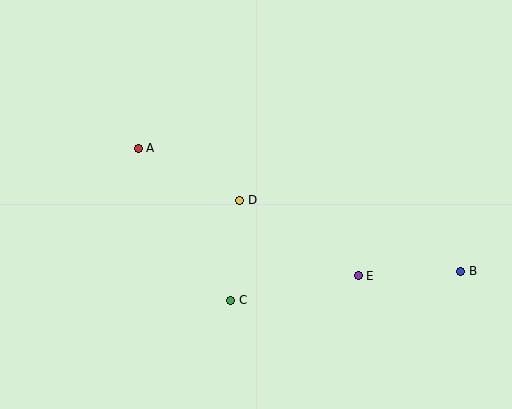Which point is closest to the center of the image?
Point D at (240, 200) is closest to the center.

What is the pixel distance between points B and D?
The distance between B and D is 232 pixels.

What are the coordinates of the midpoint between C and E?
The midpoint between C and E is at (295, 288).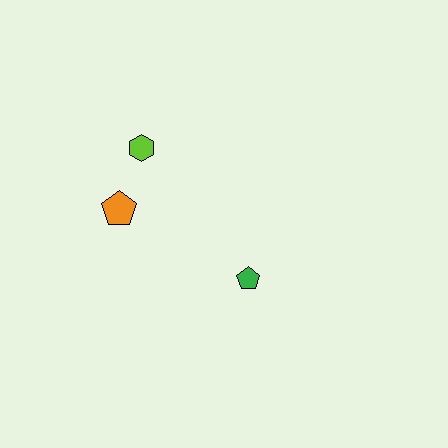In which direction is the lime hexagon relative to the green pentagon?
The lime hexagon is above the green pentagon.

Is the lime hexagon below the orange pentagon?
No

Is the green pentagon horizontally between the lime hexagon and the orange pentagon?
No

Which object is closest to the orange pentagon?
The lime hexagon is closest to the orange pentagon.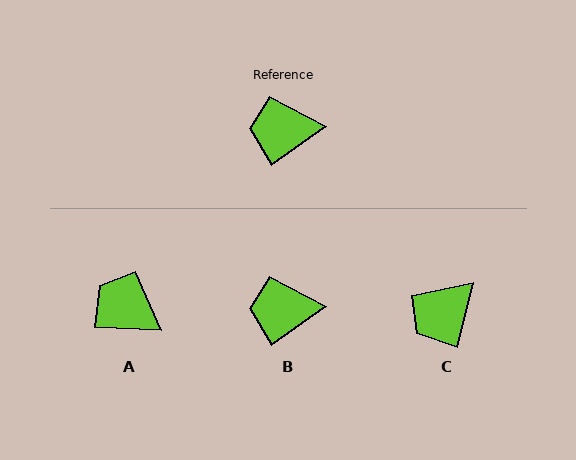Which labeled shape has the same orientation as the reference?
B.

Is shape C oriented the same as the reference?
No, it is off by about 40 degrees.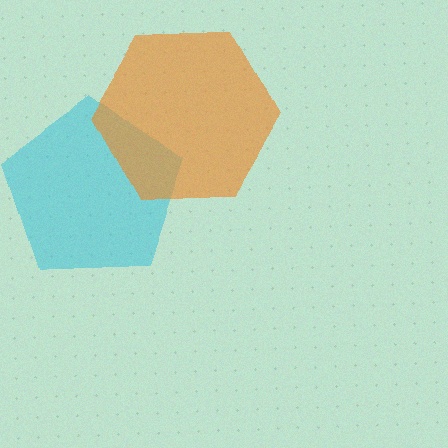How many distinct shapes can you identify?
There are 2 distinct shapes: a cyan pentagon, an orange hexagon.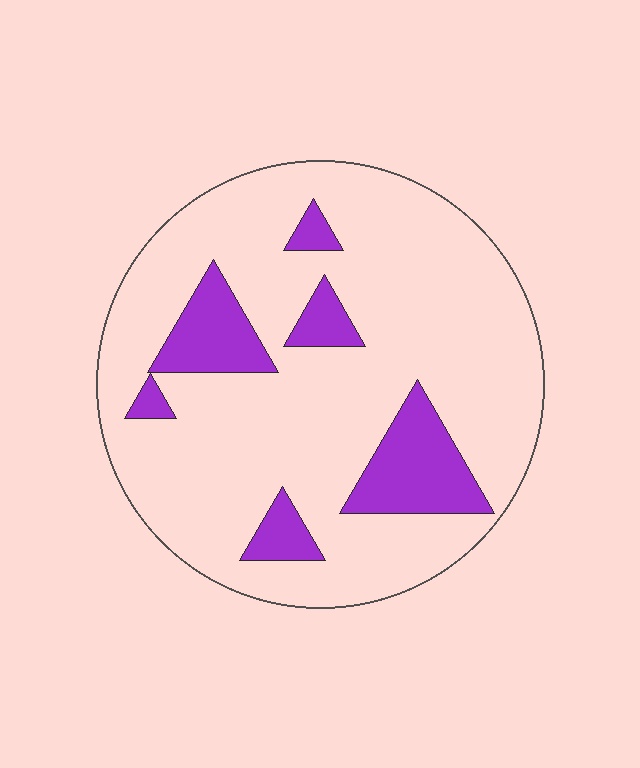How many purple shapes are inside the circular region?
6.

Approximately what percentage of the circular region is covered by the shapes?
Approximately 15%.